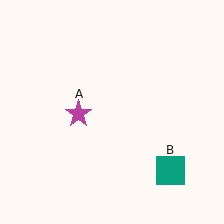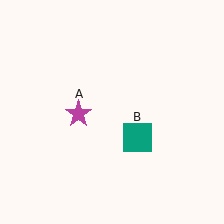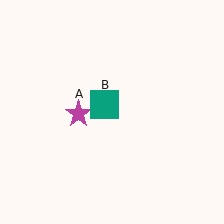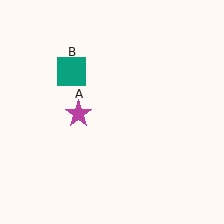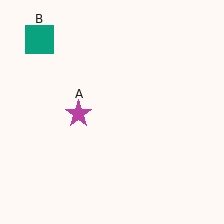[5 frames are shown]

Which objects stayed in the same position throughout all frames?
Magenta star (object A) remained stationary.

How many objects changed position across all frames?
1 object changed position: teal square (object B).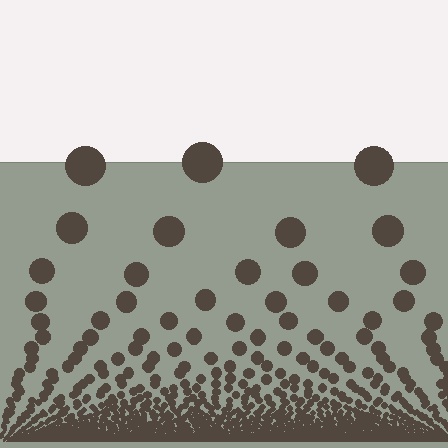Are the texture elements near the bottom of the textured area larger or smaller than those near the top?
Smaller. The gradient is inverted — elements near the bottom are smaller and denser.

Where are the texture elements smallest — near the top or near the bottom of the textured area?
Near the bottom.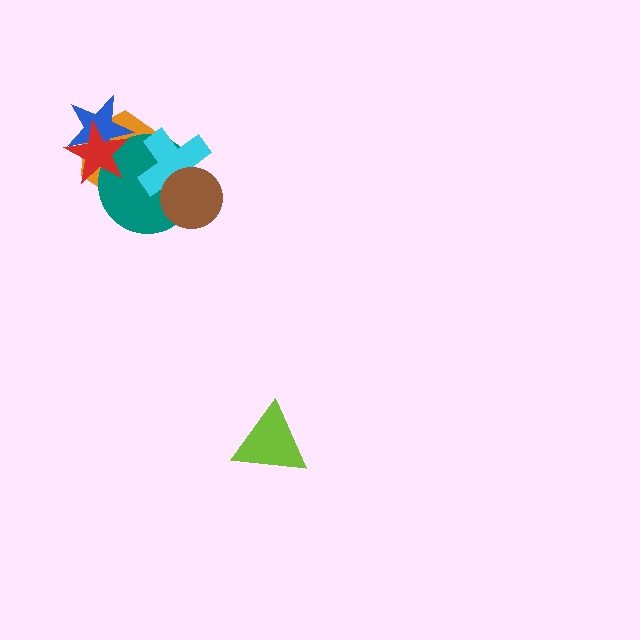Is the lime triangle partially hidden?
No, no other shape covers it.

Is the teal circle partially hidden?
Yes, it is partially covered by another shape.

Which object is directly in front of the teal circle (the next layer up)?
The blue star is directly in front of the teal circle.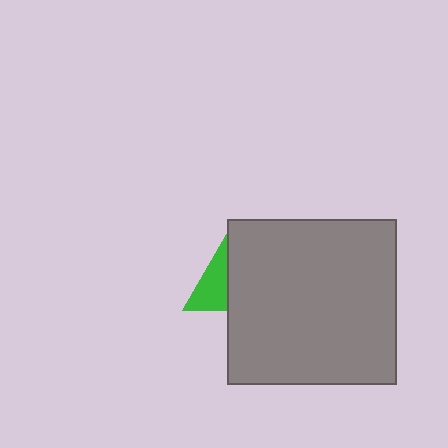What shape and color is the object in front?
The object in front is a gray rectangle.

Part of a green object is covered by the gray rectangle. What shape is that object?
It is a triangle.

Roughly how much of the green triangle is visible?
About half of it is visible (roughly 52%).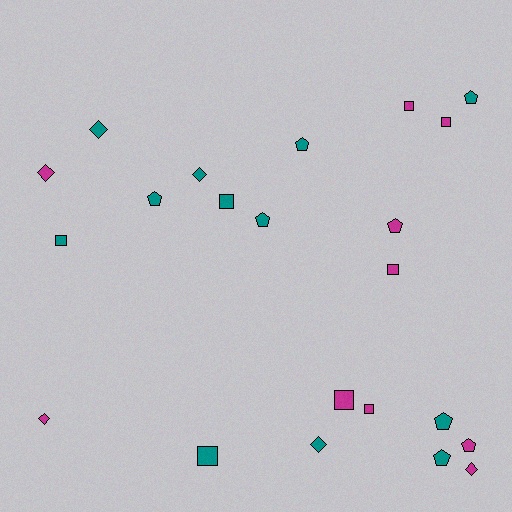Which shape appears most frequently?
Pentagon, with 8 objects.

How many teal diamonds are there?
There are 3 teal diamonds.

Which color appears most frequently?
Teal, with 12 objects.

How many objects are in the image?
There are 22 objects.